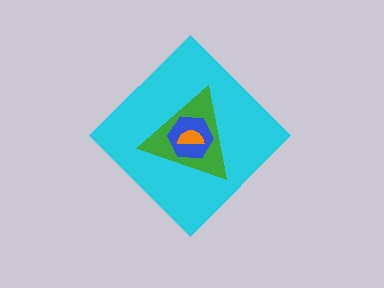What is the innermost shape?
The orange semicircle.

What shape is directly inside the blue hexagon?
The orange semicircle.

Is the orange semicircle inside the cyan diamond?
Yes.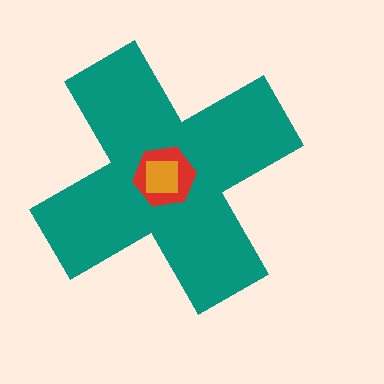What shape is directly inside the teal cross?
The red hexagon.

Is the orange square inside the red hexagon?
Yes.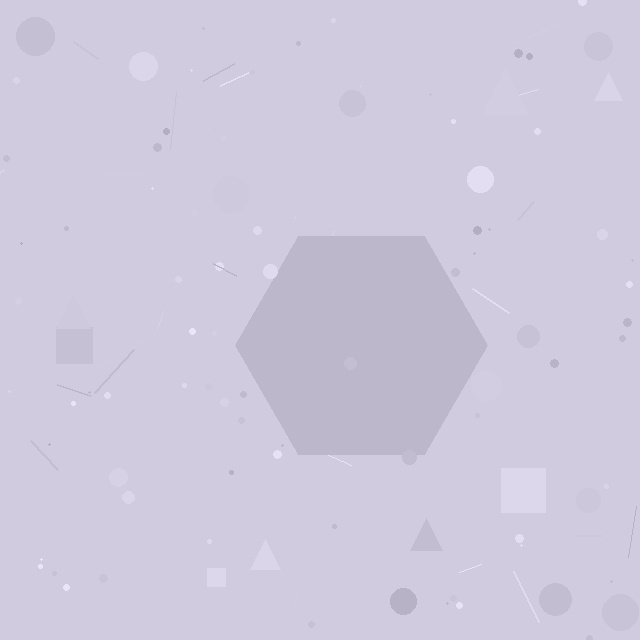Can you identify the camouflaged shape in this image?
The camouflaged shape is a hexagon.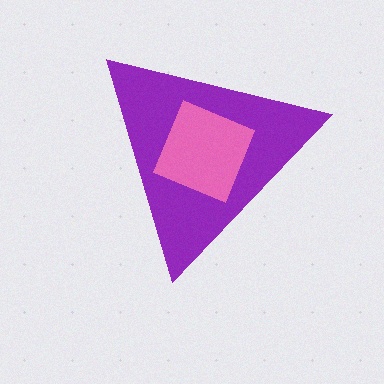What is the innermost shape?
The pink diamond.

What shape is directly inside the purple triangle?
The pink diamond.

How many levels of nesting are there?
2.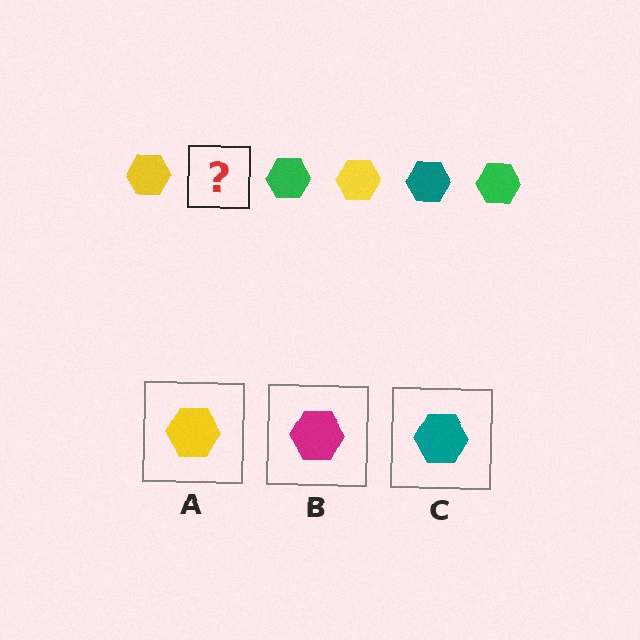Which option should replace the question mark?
Option C.